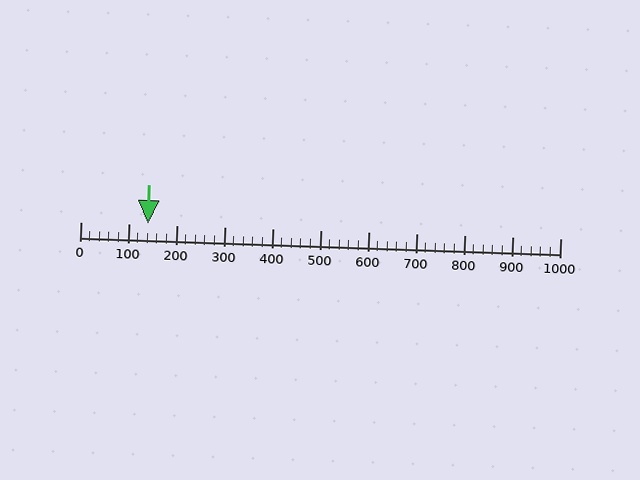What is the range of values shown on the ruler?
The ruler shows values from 0 to 1000.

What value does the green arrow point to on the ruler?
The green arrow points to approximately 140.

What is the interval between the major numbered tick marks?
The major tick marks are spaced 100 units apart.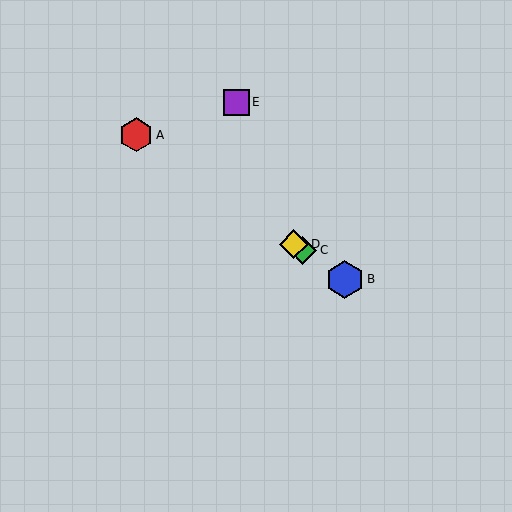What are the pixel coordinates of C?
Object C is at (303, 250).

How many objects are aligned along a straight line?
4 objects (A, B, C, D) are aligned along a straight line.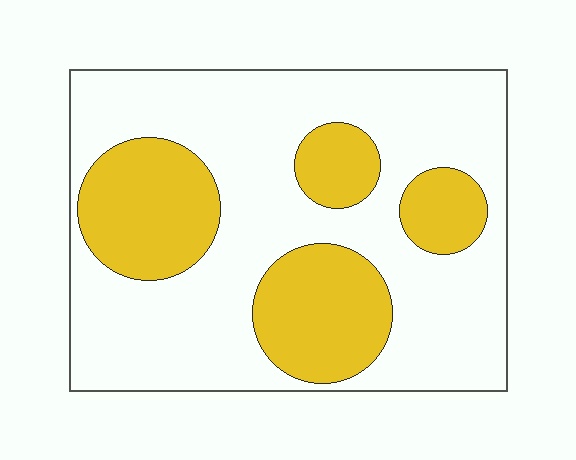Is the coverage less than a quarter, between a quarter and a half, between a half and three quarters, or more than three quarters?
Between a quarter and a half.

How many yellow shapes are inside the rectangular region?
4.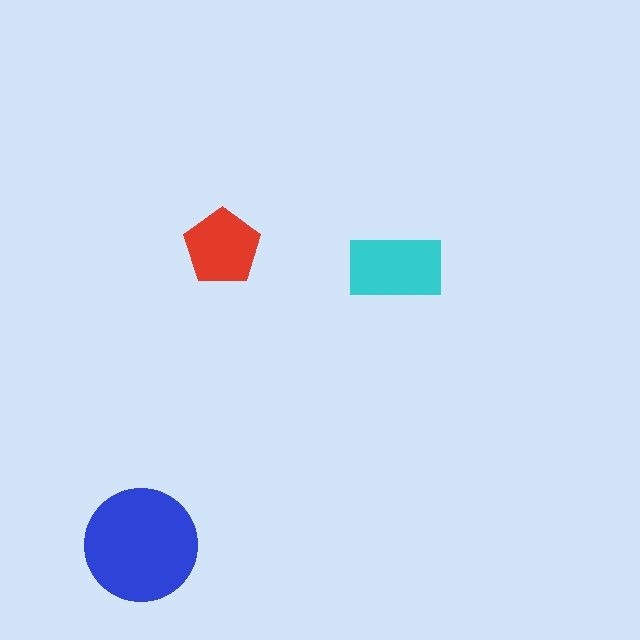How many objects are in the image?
There are 3 objects in the image.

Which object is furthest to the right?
The cyan rectangle is rightmost.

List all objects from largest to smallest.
The blue circle, the cyan rectangle, the red pentagon.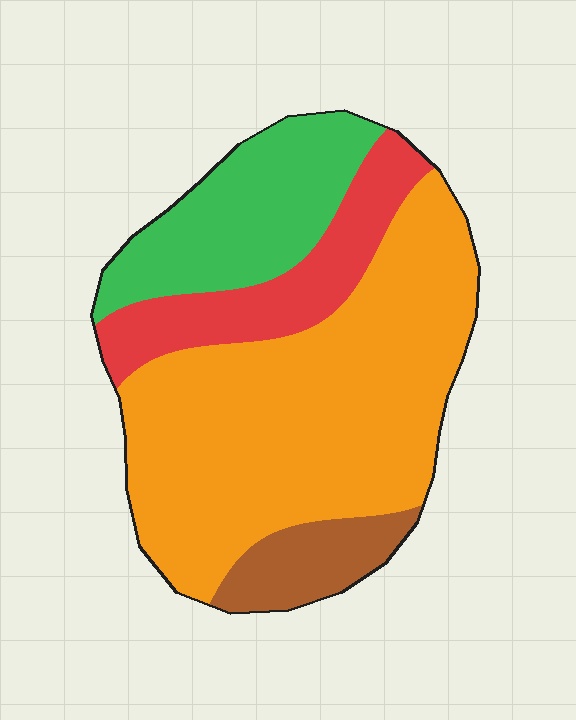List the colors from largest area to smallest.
From largest to smallest: orange, green, red, brown.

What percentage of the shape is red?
Red takes up about one sixth (1/6) of the shape.